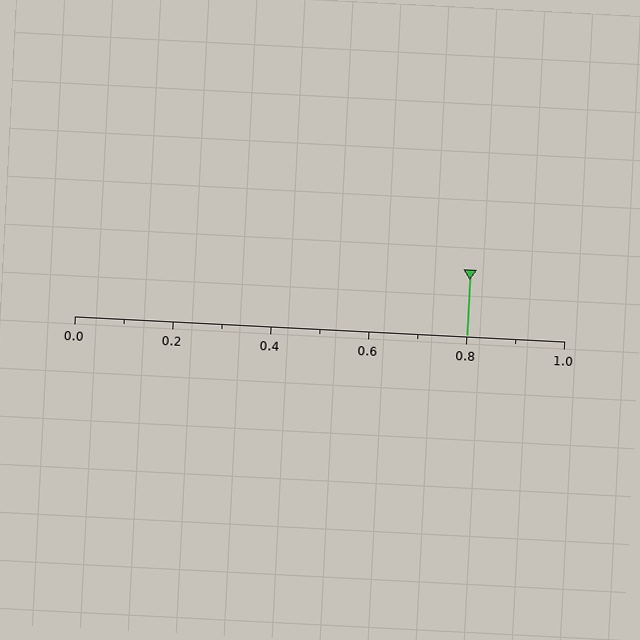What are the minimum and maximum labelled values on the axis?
The axis runs from 0.0 to 1.0.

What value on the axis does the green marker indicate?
The marker indicates approximately 0.8.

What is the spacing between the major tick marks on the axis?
The major ticks are spaced 0.2 apart.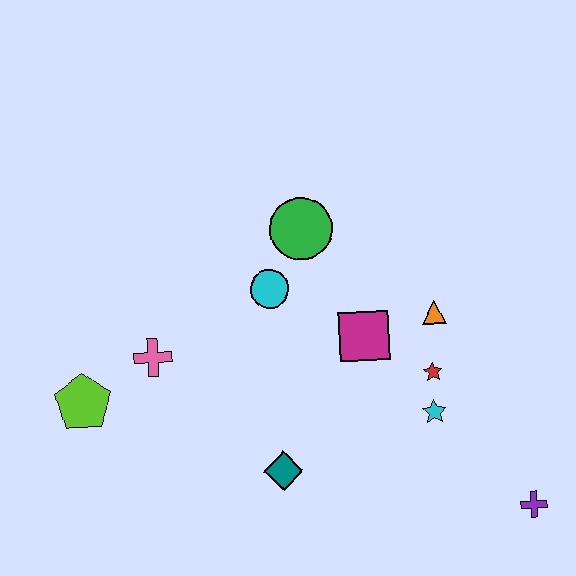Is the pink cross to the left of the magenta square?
Yes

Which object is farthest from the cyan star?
The lime pentagon is farthest from the cyan star.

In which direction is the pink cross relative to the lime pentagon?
The pink cross is to the right of the lime pentagon.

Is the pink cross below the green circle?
Yes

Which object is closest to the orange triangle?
The red star is closest to the orange triangle.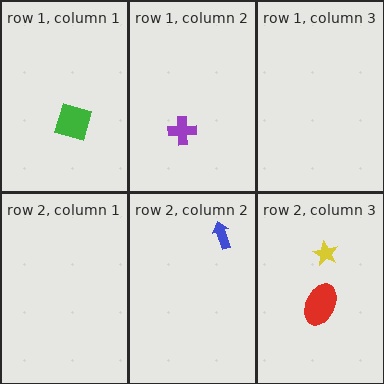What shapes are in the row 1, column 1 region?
The green diamond.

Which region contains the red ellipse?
The row 2, column 3 region.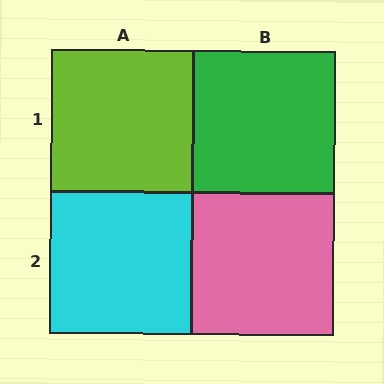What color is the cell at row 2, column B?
Pink.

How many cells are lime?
1 cell is lime.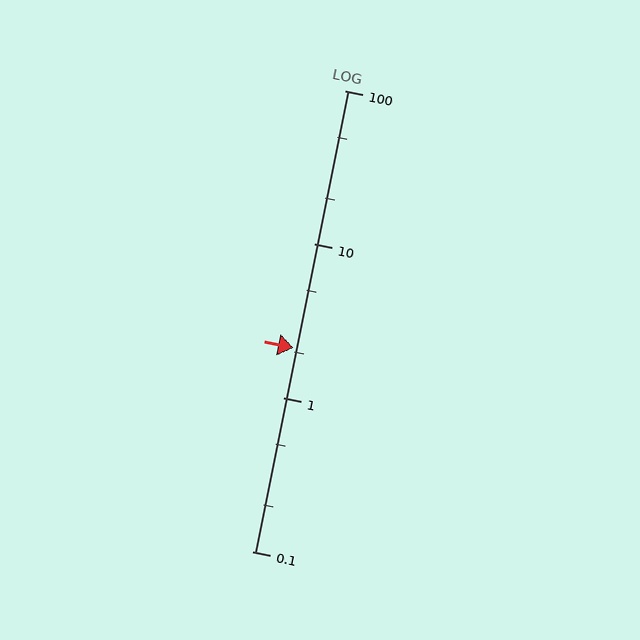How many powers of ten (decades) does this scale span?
The scale spans 3 decades, from 0.1 to 100.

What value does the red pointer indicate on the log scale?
The pointer indicates approximately 2.1.